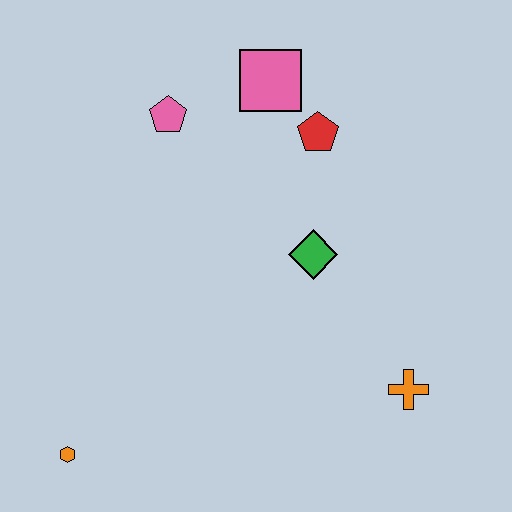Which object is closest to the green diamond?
The red pentagon is closest to the green diamond.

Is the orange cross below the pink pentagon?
Yes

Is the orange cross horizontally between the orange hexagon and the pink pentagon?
No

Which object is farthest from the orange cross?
The pink pentagon is farthest from the orange cross.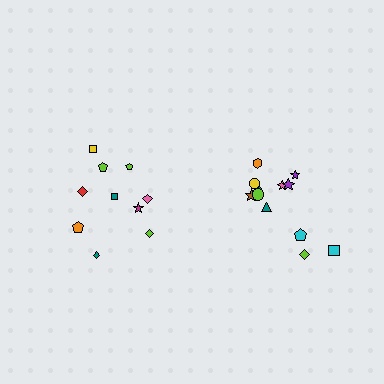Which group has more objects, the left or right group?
The right group.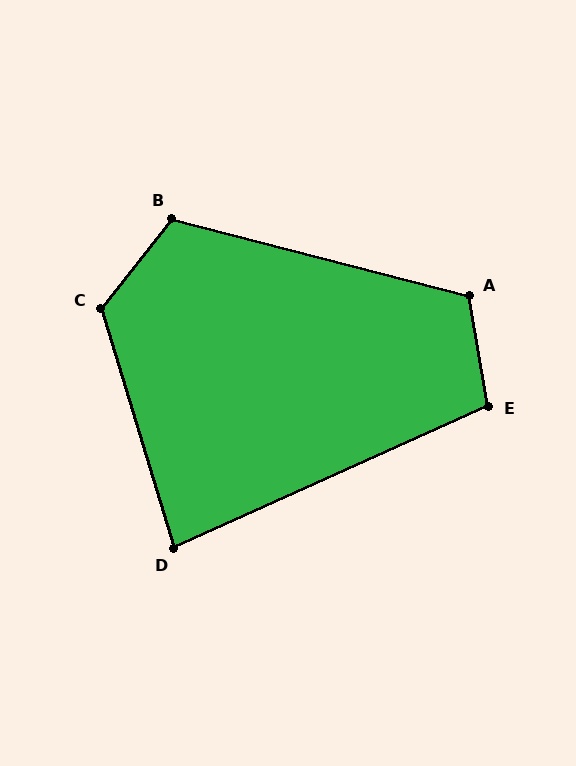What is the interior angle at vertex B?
Approximately 114 degrees (obtuse).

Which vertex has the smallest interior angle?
D, at approximately 83 degrees.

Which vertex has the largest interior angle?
C, at approximately 125 degrees.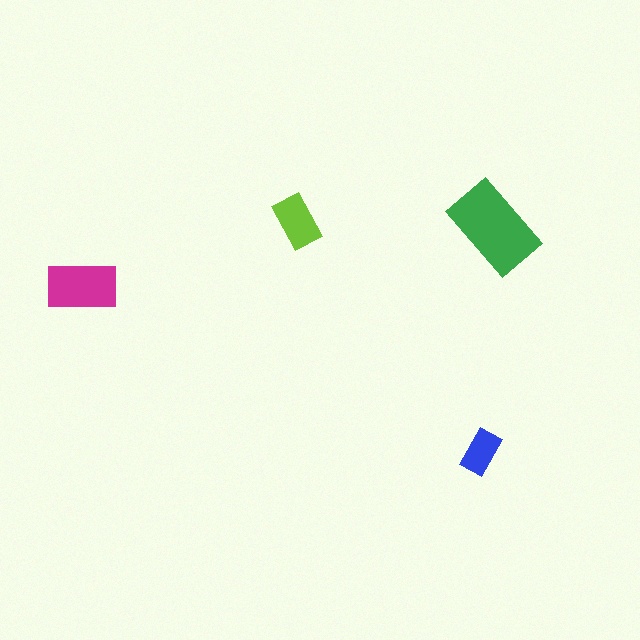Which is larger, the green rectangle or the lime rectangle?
The green one.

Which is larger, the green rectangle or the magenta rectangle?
The green one.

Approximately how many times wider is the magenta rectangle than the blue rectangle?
About 1.5 times wider.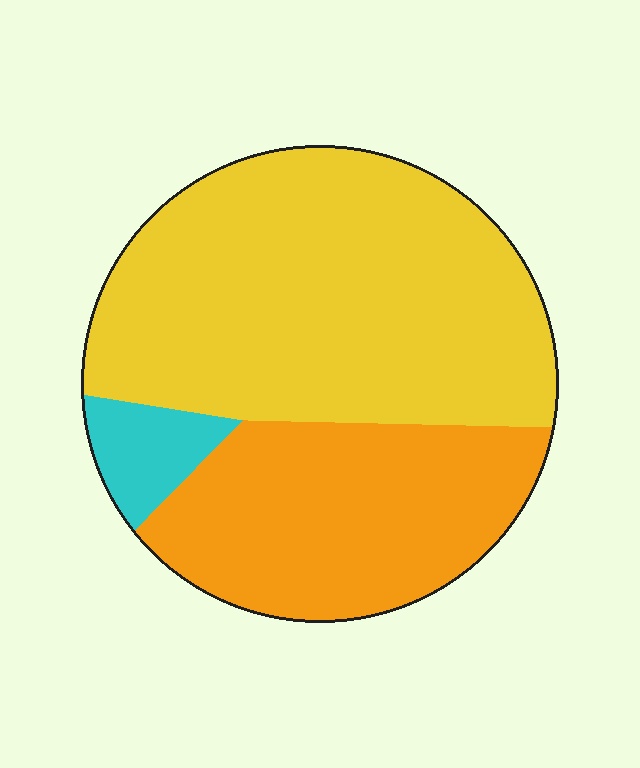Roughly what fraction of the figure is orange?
Orange takes up about one third (1/3) of the figure.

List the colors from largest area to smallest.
From largest to smallest: yellow, orange, cyan.